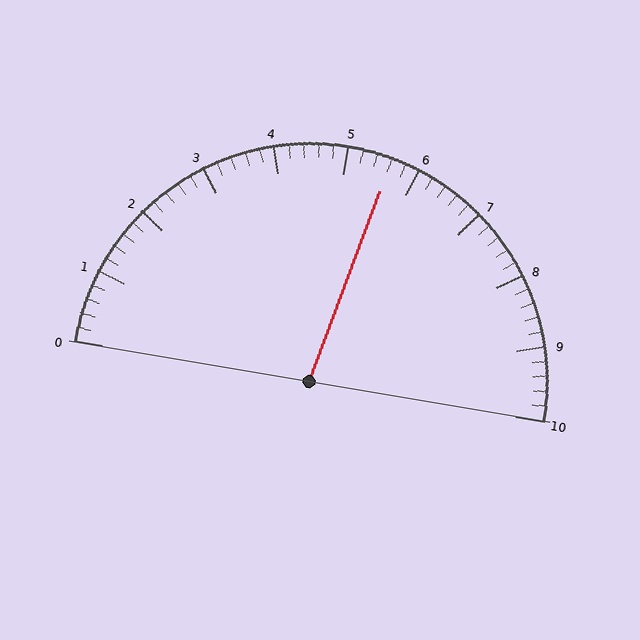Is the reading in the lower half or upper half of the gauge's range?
The reading is in the upper half of the range (0 to 10).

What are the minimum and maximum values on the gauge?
The gauge ranges from 0 to 10.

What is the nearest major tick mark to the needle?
The nearest major tick mark is 6.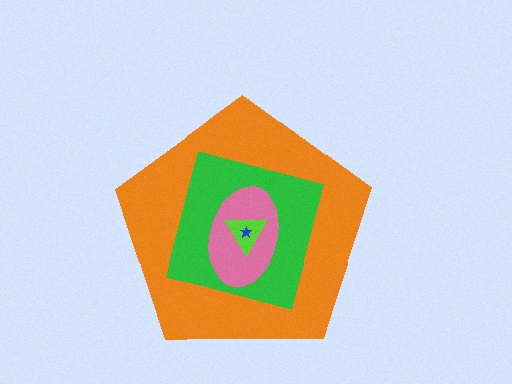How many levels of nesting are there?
5.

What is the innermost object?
The blue star.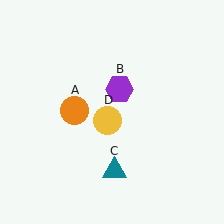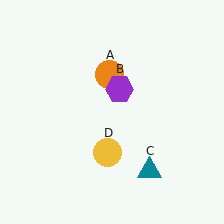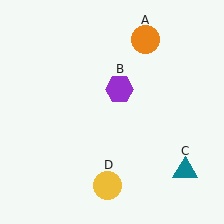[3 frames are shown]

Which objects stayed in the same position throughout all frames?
Purple hexagon (object B) remained stationary.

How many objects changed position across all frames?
3 objects changed position: orange circle (object A), teal triangle (object C), yellow circle (object D).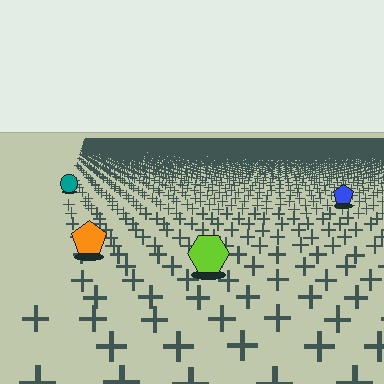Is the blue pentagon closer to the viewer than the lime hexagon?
No. The lime hexagon is closer — you can tell from the texture gradient: the ground texture is coarser near it.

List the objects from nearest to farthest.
From nearest to farthest: the lime hexagon, the orange pentagon, the blue pentagon, the teal circle.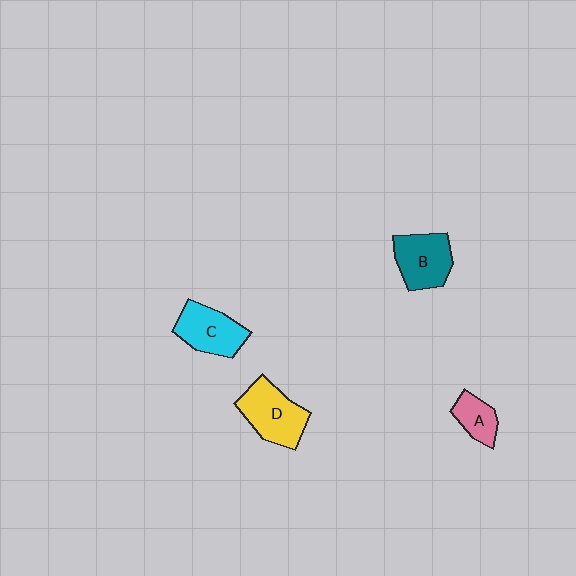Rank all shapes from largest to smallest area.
From largest to smallest: D (yellow), C (cyan), B (teal), A (pink).